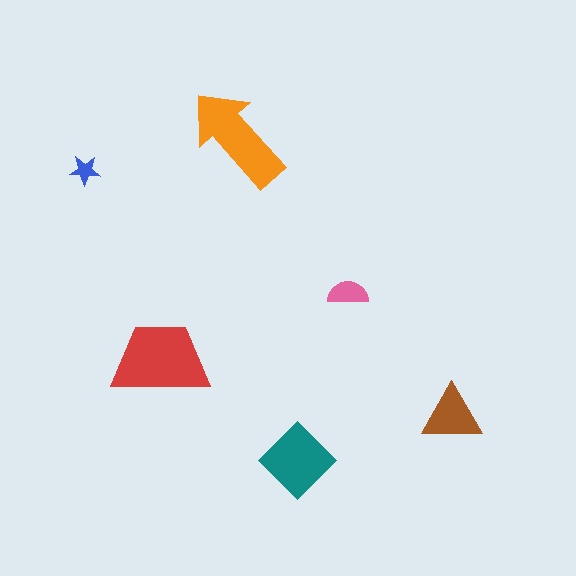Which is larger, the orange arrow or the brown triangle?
The orange arrow.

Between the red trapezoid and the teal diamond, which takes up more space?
The red trapezoid.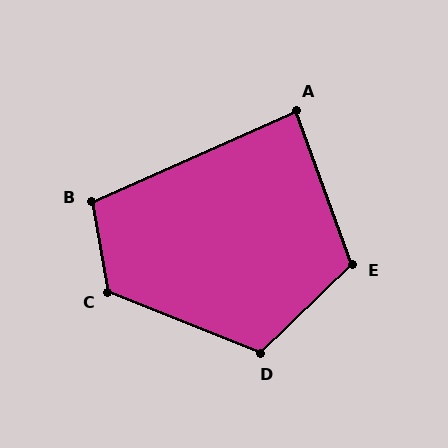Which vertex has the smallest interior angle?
A, at approximately 86 degrees.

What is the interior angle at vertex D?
Approximately 114 degrees (obtuse).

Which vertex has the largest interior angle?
C, at approximately 122 degrees.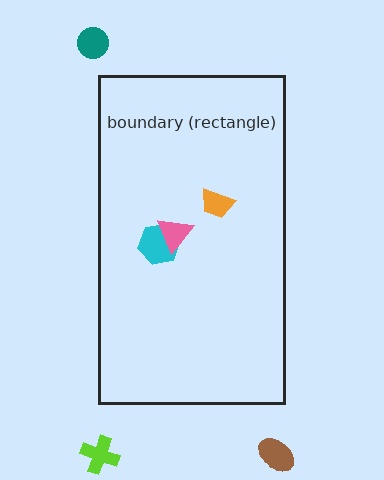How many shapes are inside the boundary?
3 inside, 3 outside.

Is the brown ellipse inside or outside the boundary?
Outside.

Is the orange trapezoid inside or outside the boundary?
Inside.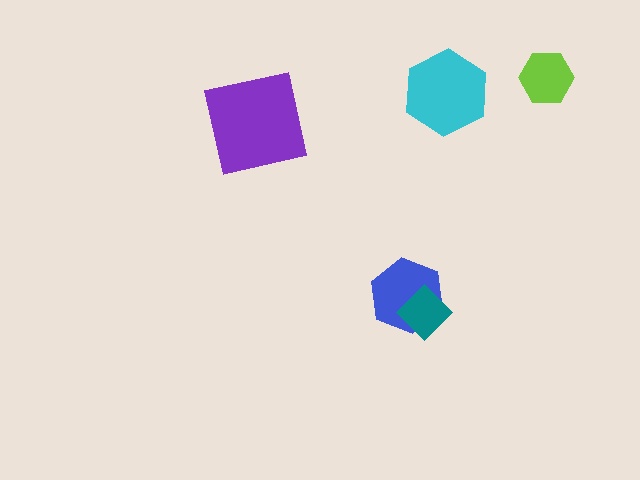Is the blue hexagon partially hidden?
Yes, it is partially covered by another shape.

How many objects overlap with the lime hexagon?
0 objects overlap with the lime hexagon.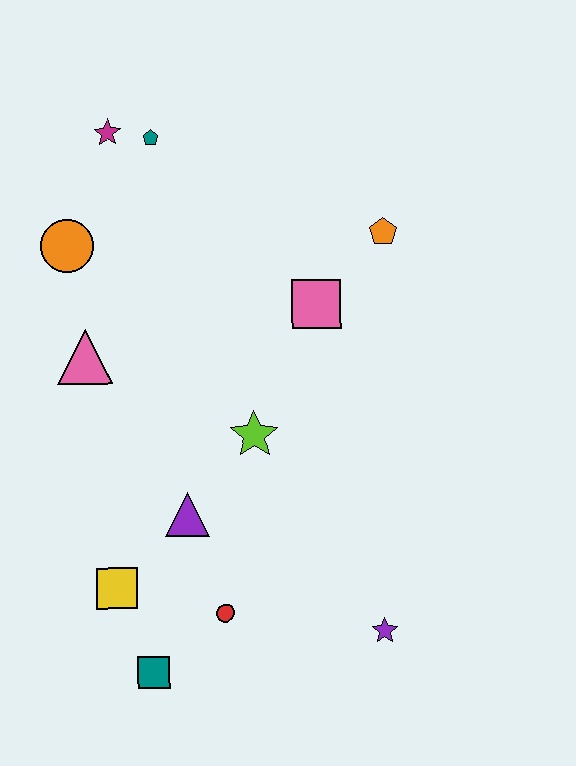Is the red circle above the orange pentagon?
No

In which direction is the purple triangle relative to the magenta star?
The purple triangle is below the magenta star.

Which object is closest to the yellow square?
The teal square is closest to the yellow square.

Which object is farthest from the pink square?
The teal square is farthest from the pink square.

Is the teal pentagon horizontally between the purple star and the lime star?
No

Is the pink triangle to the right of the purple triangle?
No